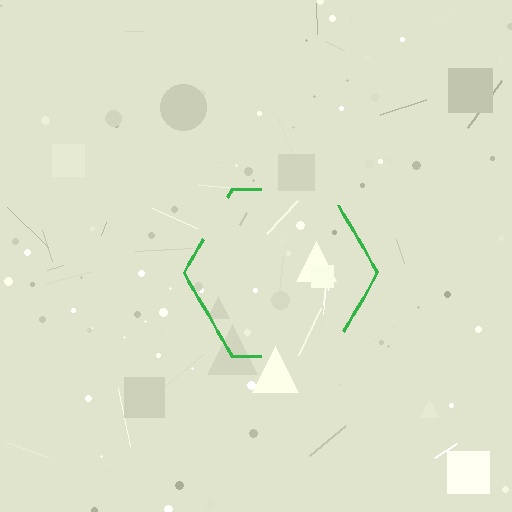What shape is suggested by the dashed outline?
The dashed outline suggests a hexagon.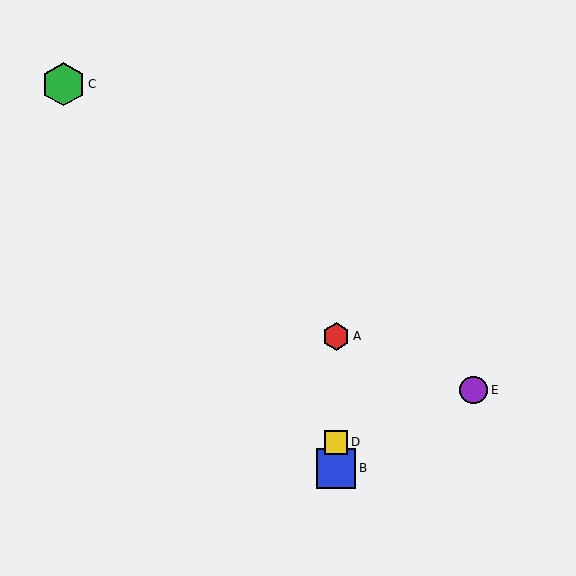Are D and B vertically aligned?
Yes, both are at x≈336.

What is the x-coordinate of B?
Object B is at x≈336.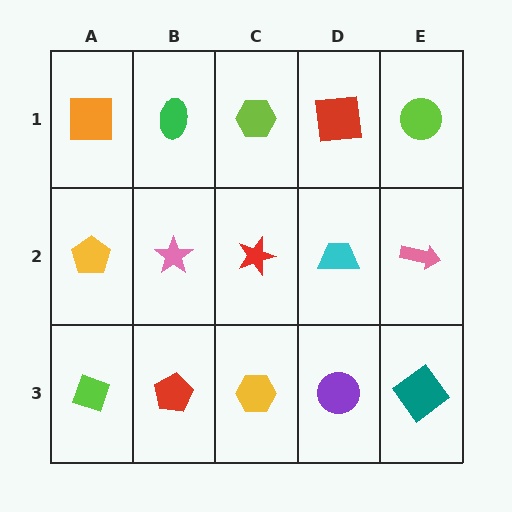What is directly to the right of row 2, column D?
A pink arrow.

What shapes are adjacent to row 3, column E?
A pink arrow (row 2, column E), a purple circle (row 3, column D).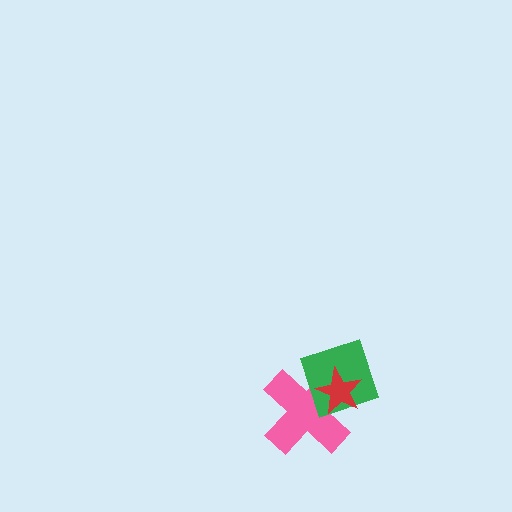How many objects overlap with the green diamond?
2 objects overlap with the green diamond.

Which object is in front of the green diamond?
The red star is in front of the green diamond.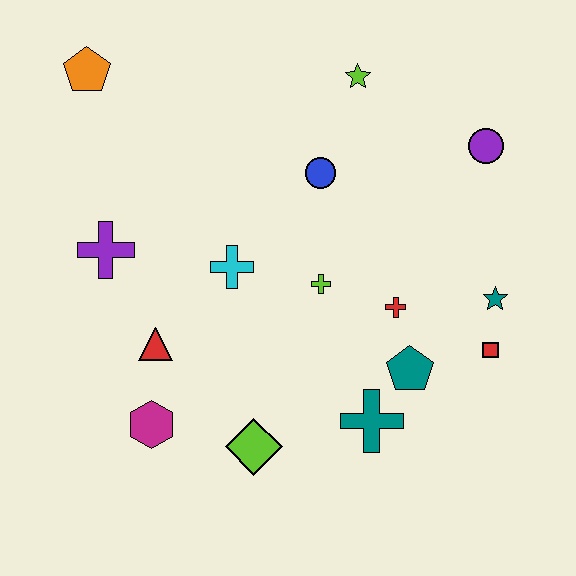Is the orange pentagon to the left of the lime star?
Yes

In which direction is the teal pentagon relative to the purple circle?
The teal pentagon is below the purple circle.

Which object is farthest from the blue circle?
The magenta hexagon is farthest from the blue circle.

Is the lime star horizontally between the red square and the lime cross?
Yes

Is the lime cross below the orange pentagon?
Yes